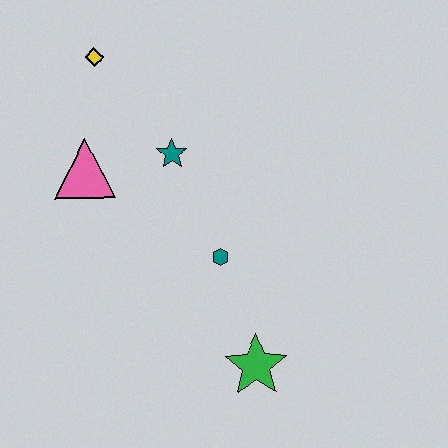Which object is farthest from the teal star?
The green star is farthest from the teal star.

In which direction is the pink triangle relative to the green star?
The pink triangle is above the green star.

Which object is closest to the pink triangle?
The teal star is closest to the pink triangle.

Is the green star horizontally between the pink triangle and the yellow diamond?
No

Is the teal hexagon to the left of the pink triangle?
No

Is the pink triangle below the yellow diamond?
Yes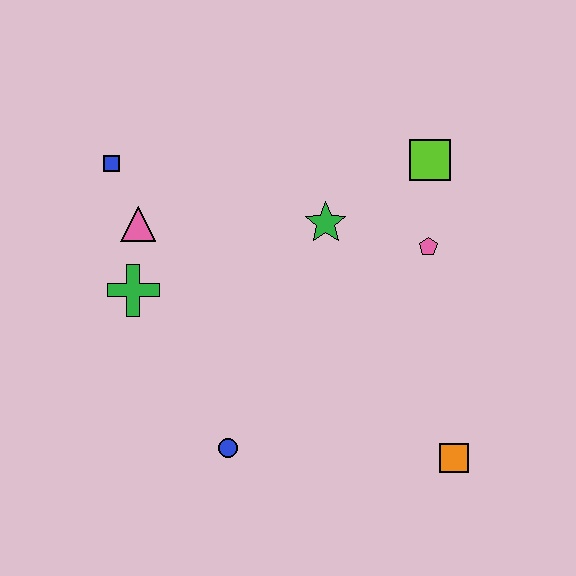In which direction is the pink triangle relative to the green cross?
The pink triangle is above the green cross.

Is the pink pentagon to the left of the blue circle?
No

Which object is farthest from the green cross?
The orange square is farthest from the green cross.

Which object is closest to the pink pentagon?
The lime square is closest to the pink pentagon.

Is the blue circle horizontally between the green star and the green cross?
Yes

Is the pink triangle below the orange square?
No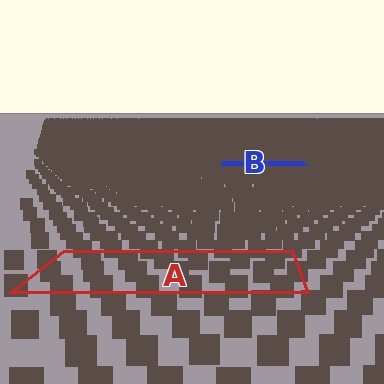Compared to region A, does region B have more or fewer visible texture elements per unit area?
Region B has more texture elements per unit area — they are packed more densely because it is farther away.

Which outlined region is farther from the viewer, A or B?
Region B is farther from the viewer — the texture elements inside it appear smaller and more densely packed.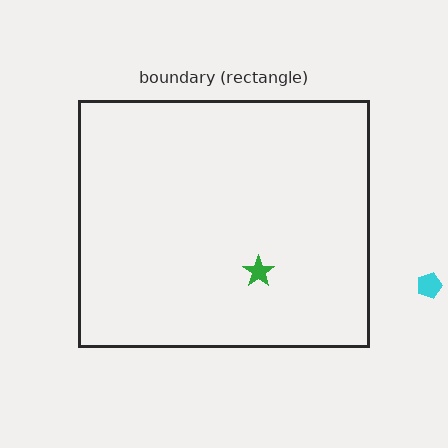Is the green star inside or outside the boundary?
Inside.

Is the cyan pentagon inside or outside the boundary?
Outside.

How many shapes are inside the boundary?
1 inside, 1 outside.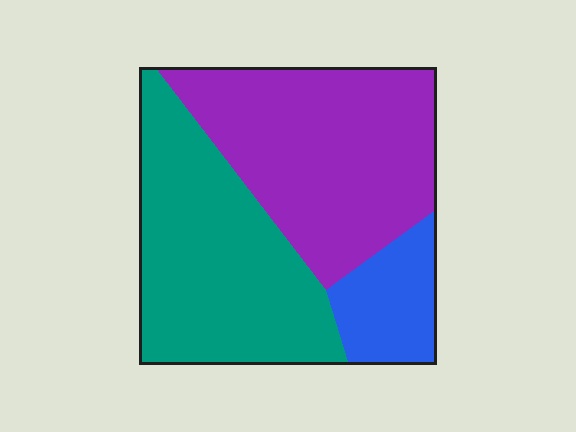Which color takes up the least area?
Blue, at roughly 15%.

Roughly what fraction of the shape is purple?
Purple covers 44% of the shape.